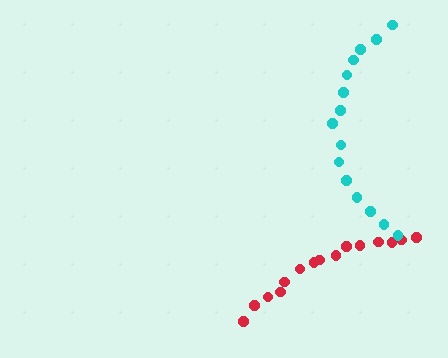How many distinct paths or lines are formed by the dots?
There are 2 distinct paths.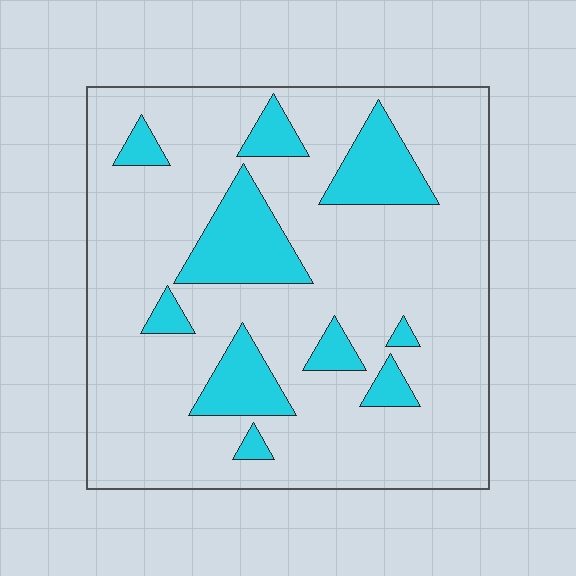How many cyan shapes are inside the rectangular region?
10.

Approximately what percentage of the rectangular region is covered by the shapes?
Approximately 20%.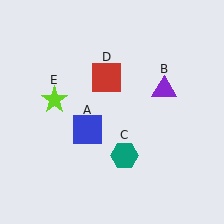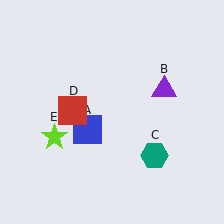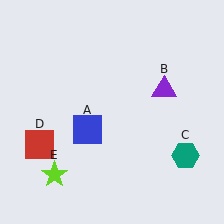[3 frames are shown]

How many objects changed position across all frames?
3 objects changed position: teal hexagon (object C), red square (object D), lime star (object E).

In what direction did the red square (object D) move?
The red square (object D) moved down and to the left.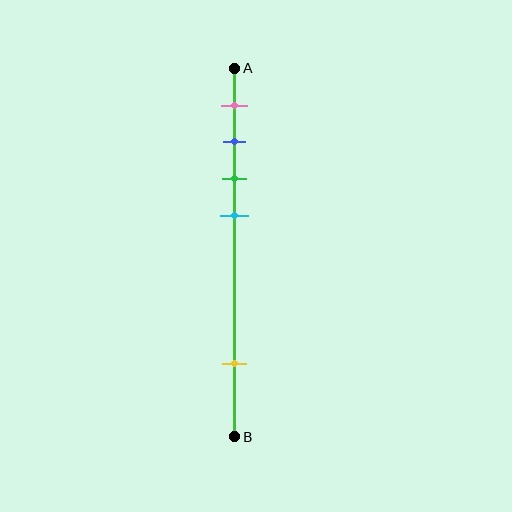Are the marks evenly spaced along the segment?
No, the marks are not evenly spaced.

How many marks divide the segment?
There are 5 marks dividing the segment.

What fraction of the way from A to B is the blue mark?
The blue mark is approximately 20% (0.2) of the way from A to B.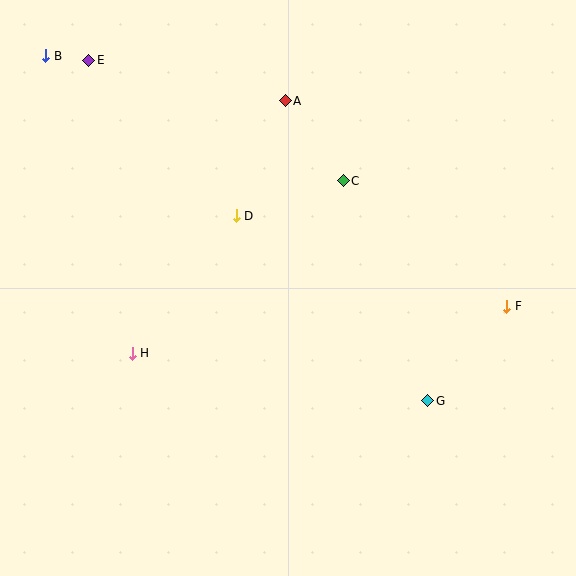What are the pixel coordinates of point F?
Point F is at (507, 306).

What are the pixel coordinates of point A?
Point A is at (285, 101).